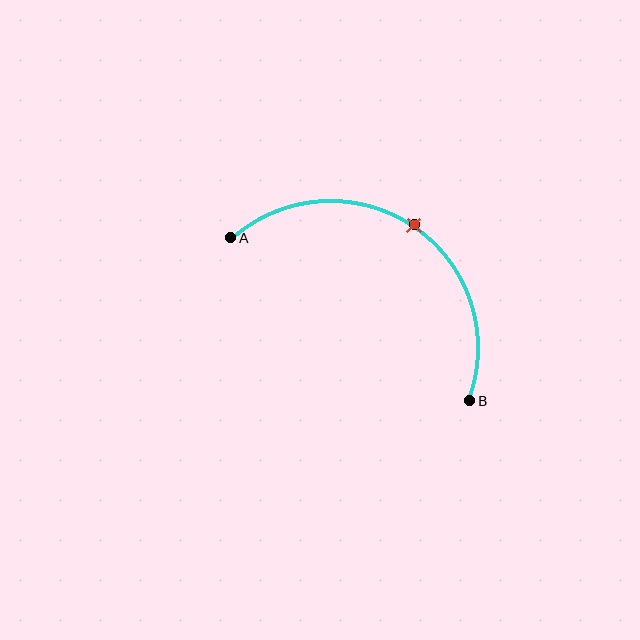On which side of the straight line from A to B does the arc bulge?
The arc bulges above and to the right of the straight line connecting A and B.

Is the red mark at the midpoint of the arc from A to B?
Yes. The red mark lies on the arc at equal arc-length from both A and B — it is the arc midpoint.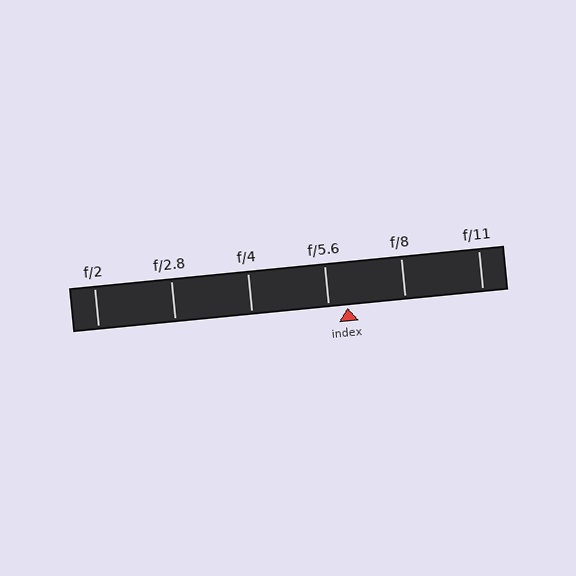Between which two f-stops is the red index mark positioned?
The index mark is between f/5.6 and f/8.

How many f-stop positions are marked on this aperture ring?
There are 6 f-stop positions marked.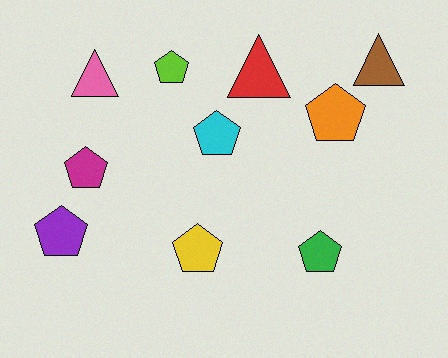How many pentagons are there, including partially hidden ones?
There are 7 pentagons.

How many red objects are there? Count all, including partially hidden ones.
There is 1 red object.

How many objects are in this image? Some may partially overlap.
There are 10 objects.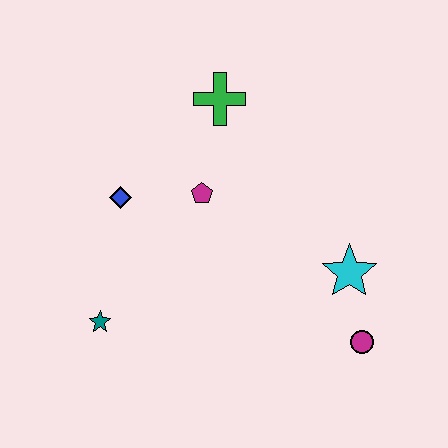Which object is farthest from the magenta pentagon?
The magenta circle is farthest from the magenta pentagon.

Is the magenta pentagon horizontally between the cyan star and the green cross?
No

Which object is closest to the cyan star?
The magenta circle is closest to the cyan star.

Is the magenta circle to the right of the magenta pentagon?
Yes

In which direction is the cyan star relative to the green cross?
The cyan star is below the green cross.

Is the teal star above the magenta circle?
Yes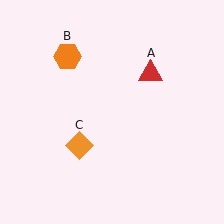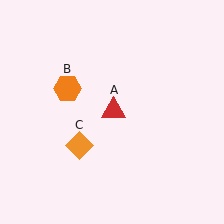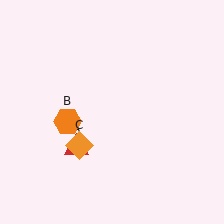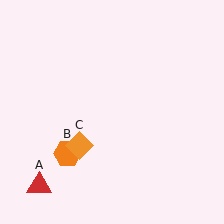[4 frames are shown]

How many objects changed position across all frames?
2 objects changed position: red triangle (object A), orange hexagon (object B).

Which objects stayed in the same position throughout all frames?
Orange diamond (object C) remained stationary.